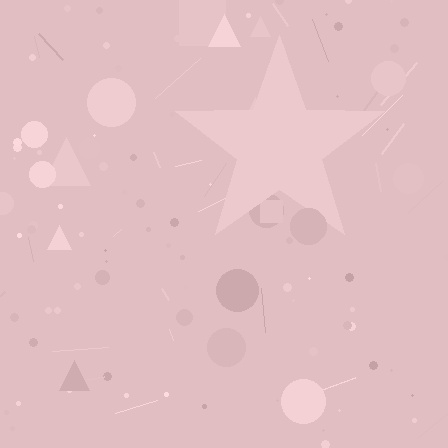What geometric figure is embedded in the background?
A star is embedded in the background.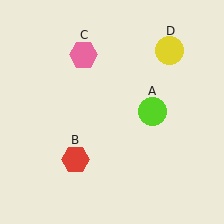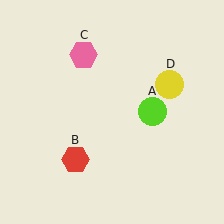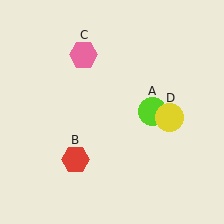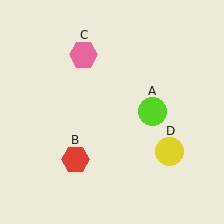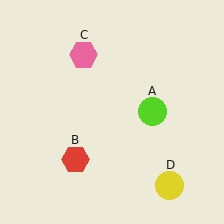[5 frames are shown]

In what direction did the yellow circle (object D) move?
The yellow circle (object D) moved down.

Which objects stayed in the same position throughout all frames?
Lime circle (object A) and red hexagon (object B) and pink hexagon (object C) remained stationary.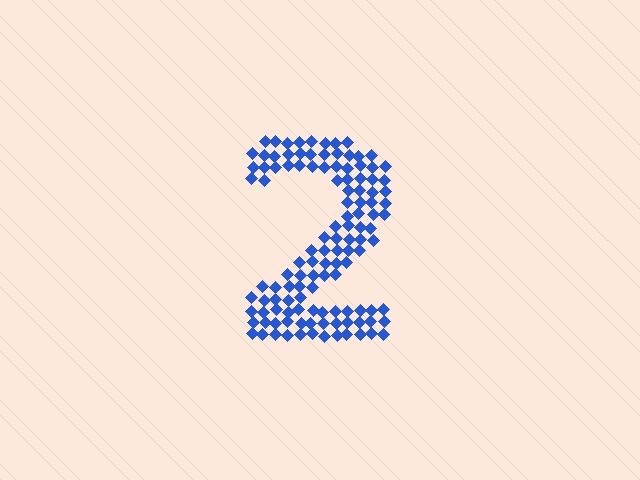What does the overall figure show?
The overall figure shows the digit 2.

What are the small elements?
The small elements are diamonds.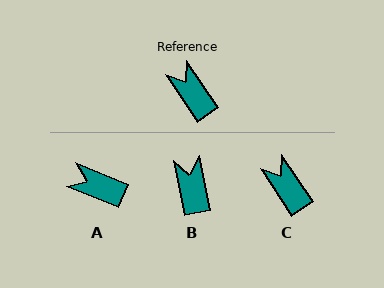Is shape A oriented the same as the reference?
No, it is off by about 34 degrees.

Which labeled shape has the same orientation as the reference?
C.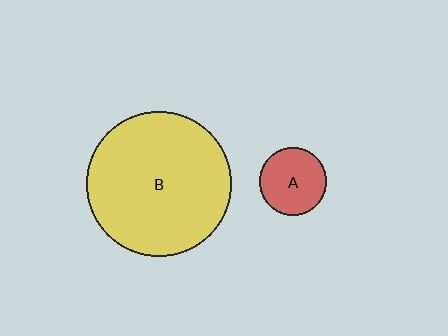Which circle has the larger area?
Circle B (yellow).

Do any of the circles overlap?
No, none of the circles overlap.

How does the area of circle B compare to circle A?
Approximately 4.6 times.